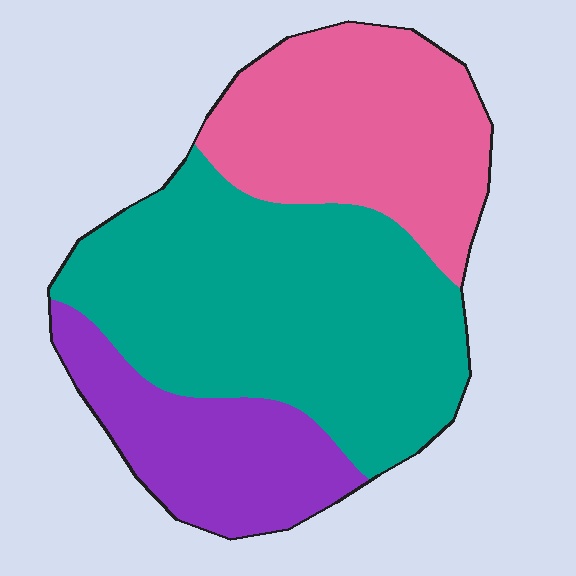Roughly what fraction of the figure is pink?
Pink covers 30% of the figure.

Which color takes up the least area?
Purple, at roughly 20%.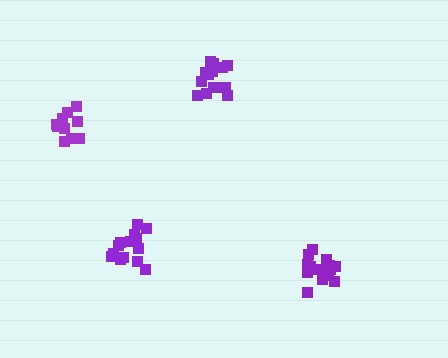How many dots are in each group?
Group 1: 14 dots, Group 2: 14 dots, Group 3: 17 dots, Group 4: 11 dots (56 total).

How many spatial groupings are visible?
There are 4 spatial groupings.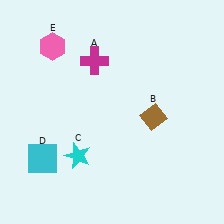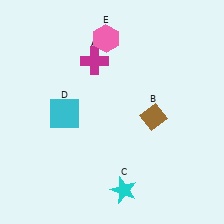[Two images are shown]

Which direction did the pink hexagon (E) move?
The pink hexagon (E) moved right.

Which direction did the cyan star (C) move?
The cyan star (C) moved right.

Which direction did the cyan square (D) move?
The cyan square (D) moved up.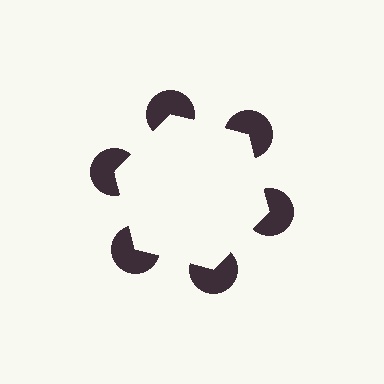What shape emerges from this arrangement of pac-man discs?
An illusory hexagon — its edges are inferred from the aligned wedge cuts in the pac-man discs, not physically drawn.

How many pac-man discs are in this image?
There are 6 — one at each vertex of the illusory hexagon.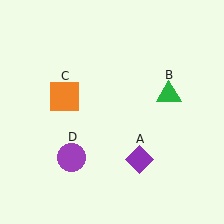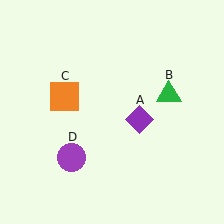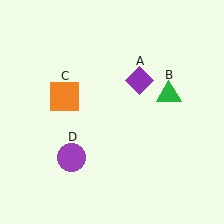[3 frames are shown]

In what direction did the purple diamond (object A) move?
The purple diamond (object A) moved up.